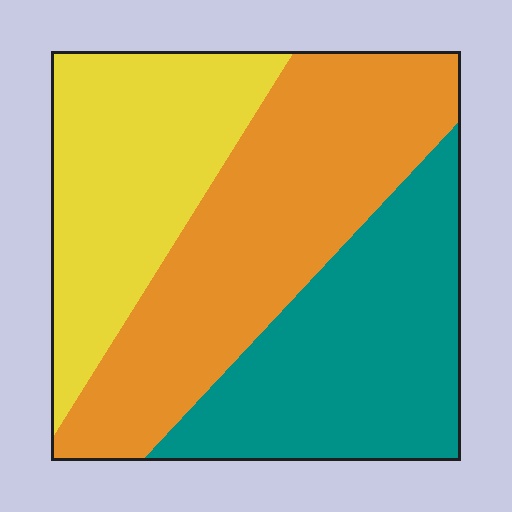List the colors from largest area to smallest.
From largest to smallest: orange, teal, yellow.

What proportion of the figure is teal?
Teal takes up about one third (1/3) of the figure.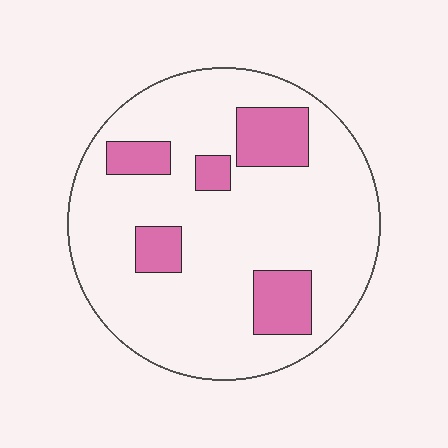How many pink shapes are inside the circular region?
5.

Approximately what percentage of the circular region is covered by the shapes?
Approximately 20%.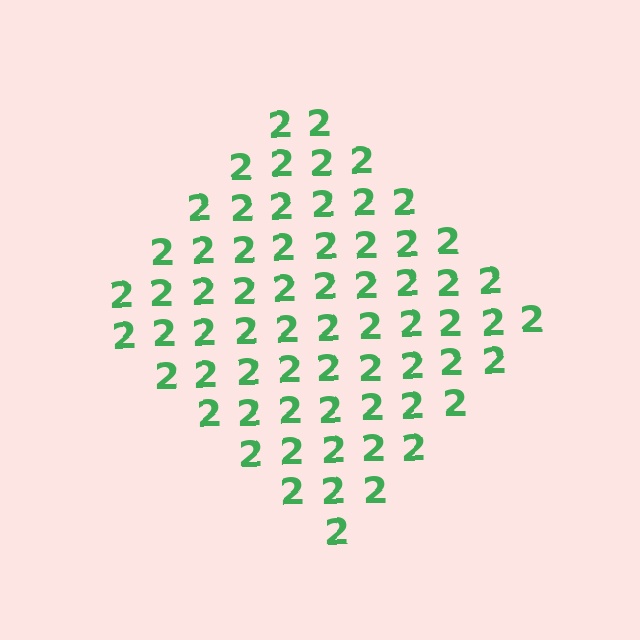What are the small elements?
The small elements are digit 2's.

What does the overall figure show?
The overall figure shows a diamond.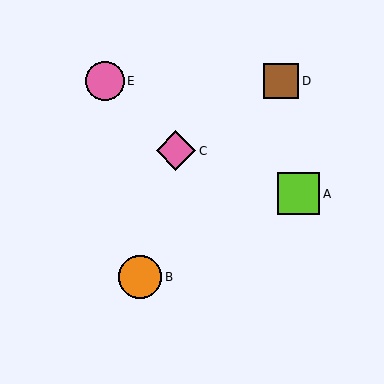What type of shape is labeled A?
Shape A is a lime square.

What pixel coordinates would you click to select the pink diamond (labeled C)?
Click at (176, 151) to select the pink diamond C.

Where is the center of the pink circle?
The center of the pink circle is at (105, 81).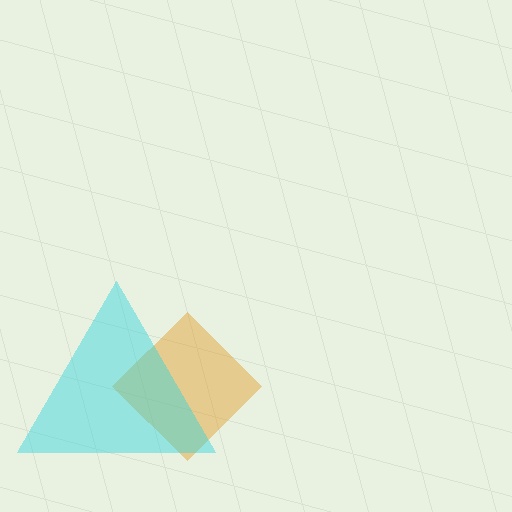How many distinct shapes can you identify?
There are 2 distinct shapes: an orange diamond, a cyan triangle.